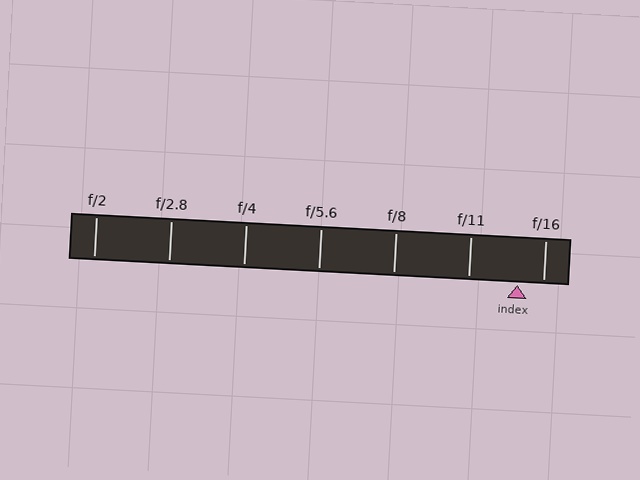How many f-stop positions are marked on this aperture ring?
There are 7 f-stop positions marked.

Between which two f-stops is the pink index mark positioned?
The index mark is between f/11 and f/16.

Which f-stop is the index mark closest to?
The index mark is closest to f/16.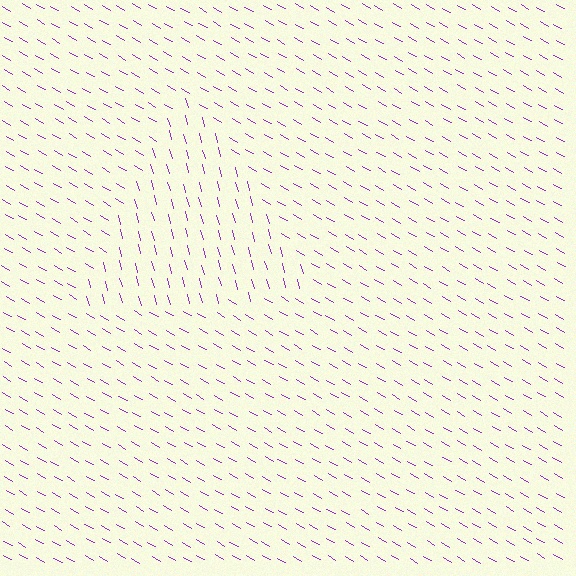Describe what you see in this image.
The image is filled with small purple line segments. A triangle region in the image has lines oriented differently from the surrounding lines, creating a visible texture boundary.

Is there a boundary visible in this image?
Yes, there is a texture boundary formed by a change in line orientation.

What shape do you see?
I see a triangle.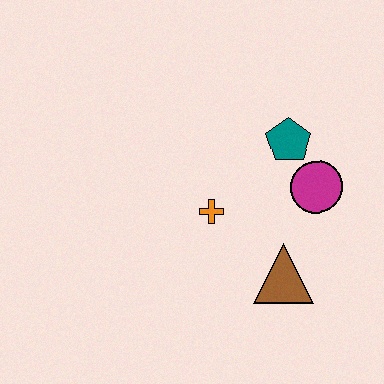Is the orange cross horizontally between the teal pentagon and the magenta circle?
No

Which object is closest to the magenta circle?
The teal pentagon is closest to the magenta circle.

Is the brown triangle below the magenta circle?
Yes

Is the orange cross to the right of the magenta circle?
No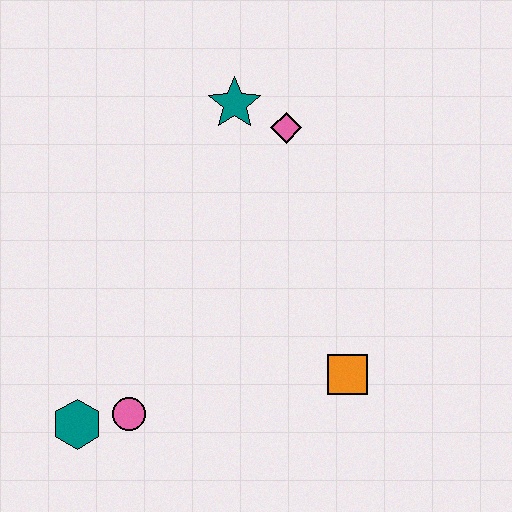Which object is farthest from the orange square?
The teal star is farthest from the orange square.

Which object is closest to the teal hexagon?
The pink circle is closest to the teal hexagon.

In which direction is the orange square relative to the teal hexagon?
The orange square is to the right of the teal hexagon.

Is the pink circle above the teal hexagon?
Yes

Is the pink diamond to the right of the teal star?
Yes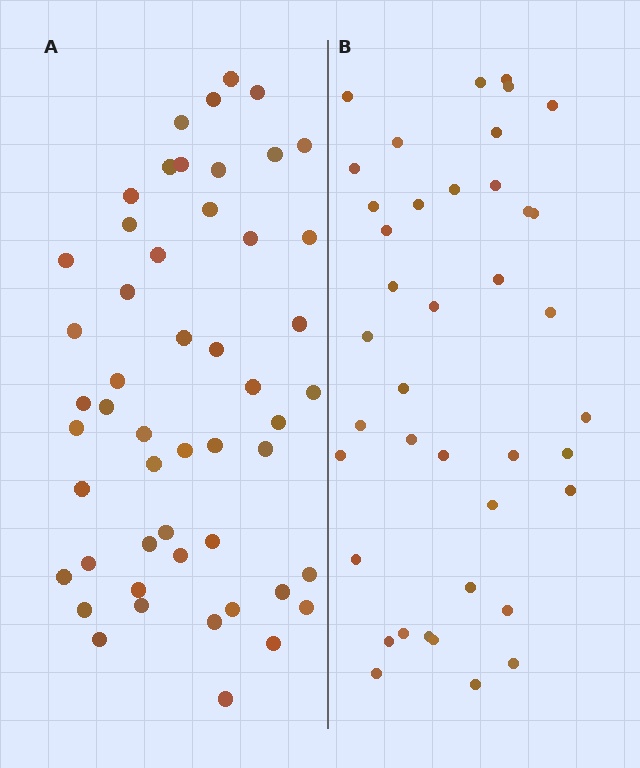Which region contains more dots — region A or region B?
Region A (the left region) has more dots.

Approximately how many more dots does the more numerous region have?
Region A has roughly 12 or so more dots than region B.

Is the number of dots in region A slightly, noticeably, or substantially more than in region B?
Region A has noticeably more, but not dramatically so. The ratio is roughly 1.3 to 1.